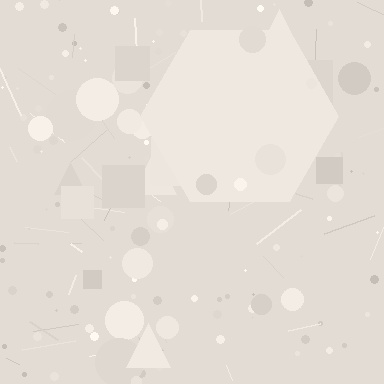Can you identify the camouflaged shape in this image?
The camouflaged shape is a hexagon.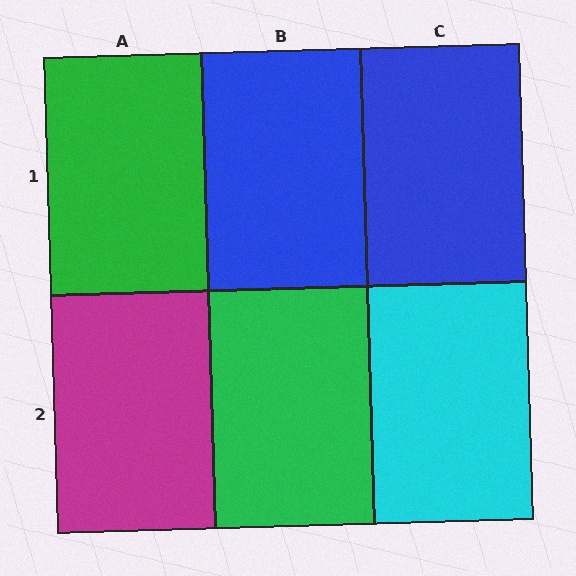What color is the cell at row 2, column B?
Green.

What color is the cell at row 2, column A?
Magenta.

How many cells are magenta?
1 cell is magenta.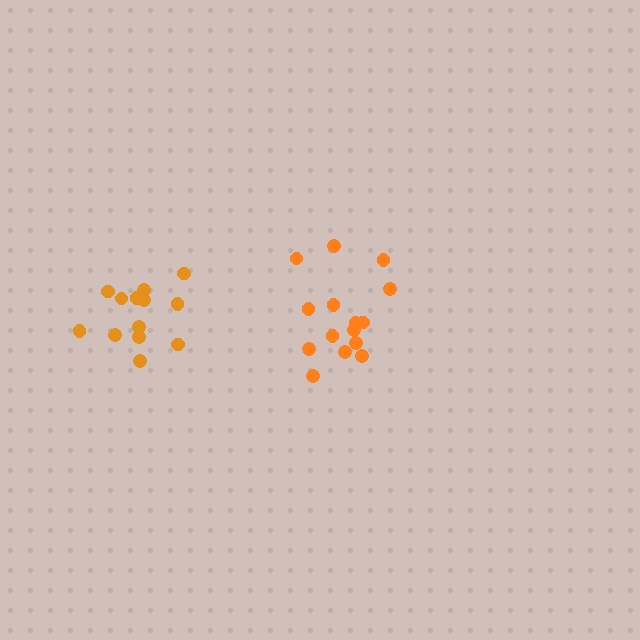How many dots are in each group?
Group 1: 15 dots, Group 2: 13 dots (28 total).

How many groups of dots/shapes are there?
There are 2 groups.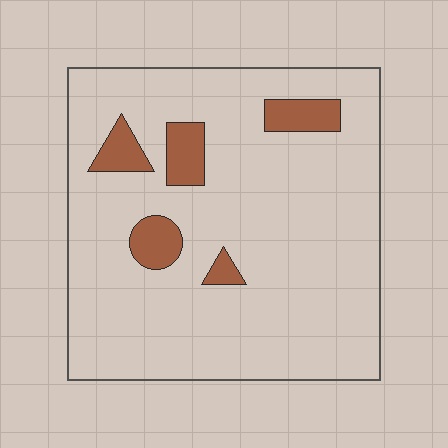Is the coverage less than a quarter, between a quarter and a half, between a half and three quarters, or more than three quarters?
Less than a quarter.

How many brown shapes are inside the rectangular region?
5.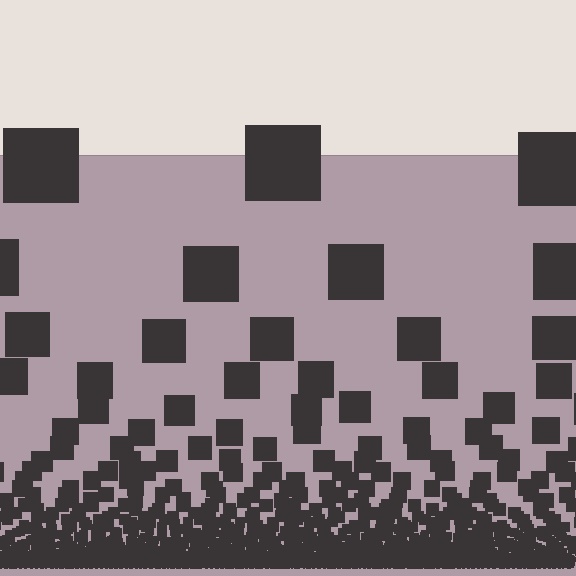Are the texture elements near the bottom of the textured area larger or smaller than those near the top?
Smaller. The gradient is inverted — elements near the bottom are smaller and denser.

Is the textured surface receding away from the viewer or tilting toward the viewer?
The surface appears to tilt toward the viewer. Texture elements get larger and sparser toward the top.